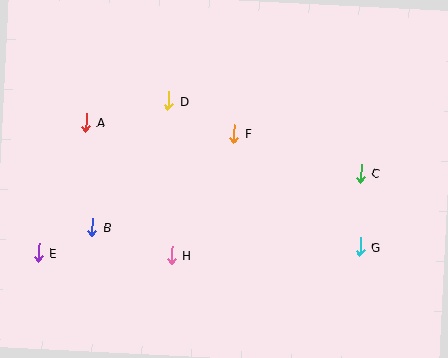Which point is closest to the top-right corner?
Point C is closest to the top-right corner.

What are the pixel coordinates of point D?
Point D is at (169, 101).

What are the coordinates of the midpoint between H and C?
The midpoint between H and C is at (266, 214).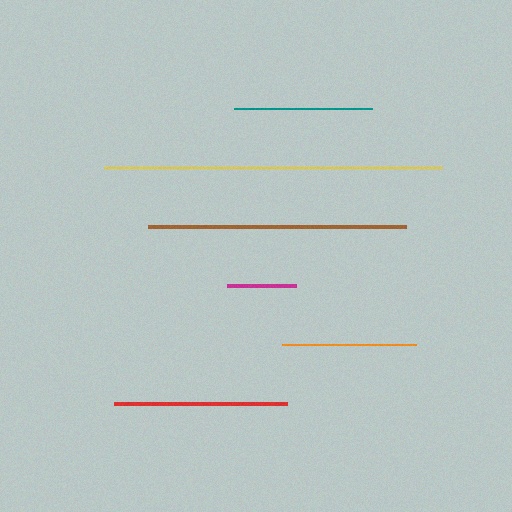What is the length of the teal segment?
The teal segment is approximately 137 pixels long.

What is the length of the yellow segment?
The yellow segment is approximately 339 pixels long.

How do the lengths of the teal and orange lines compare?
The teal and orange lines are approximately the same length.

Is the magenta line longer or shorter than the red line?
The red line is longer than the magenta line.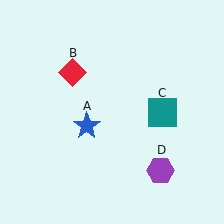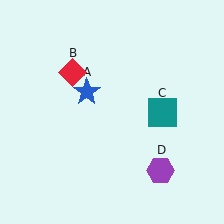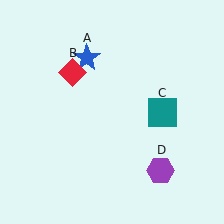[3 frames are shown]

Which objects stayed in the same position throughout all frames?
Red diamond (object B) and teal square (object C) and purple hexagon (object D) remained stationary.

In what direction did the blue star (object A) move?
The blue star (object A) moved up.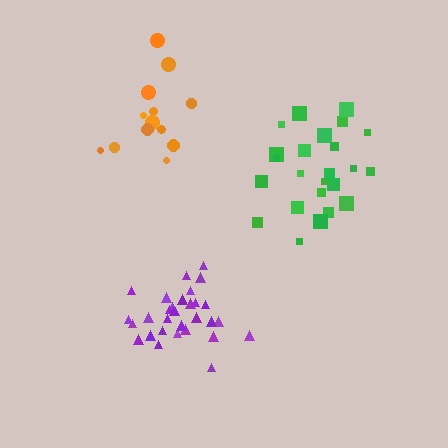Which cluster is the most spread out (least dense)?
Orange.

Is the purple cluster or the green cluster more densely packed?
Purple.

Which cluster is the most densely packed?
Purple.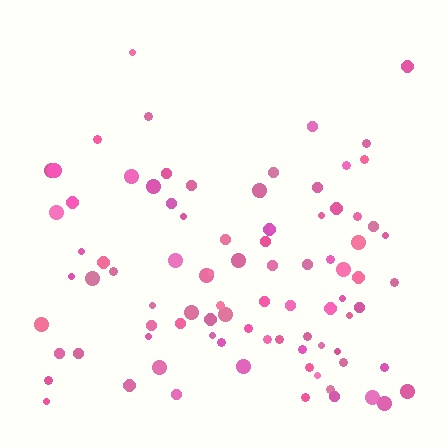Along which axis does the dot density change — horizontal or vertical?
Vertical.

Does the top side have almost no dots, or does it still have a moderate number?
Still a moderate number, just noticeably fewer than the bottom.